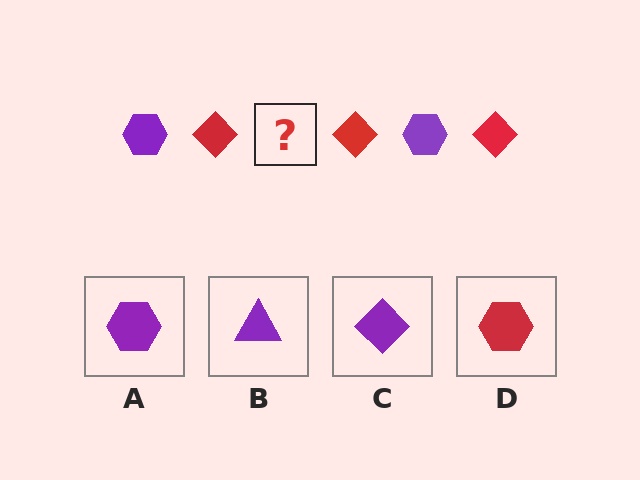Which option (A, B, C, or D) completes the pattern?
A.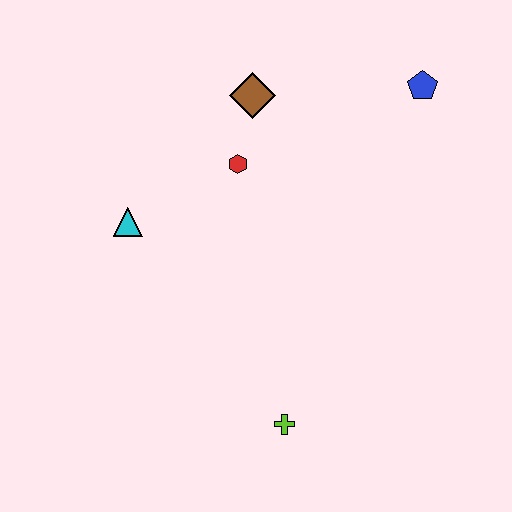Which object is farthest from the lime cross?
The blue pentagon is farthest from the lime cross.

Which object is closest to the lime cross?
The cyan triangle is closest to the lime cross.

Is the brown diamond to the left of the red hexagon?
No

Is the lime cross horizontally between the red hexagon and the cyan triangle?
No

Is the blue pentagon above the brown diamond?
Yes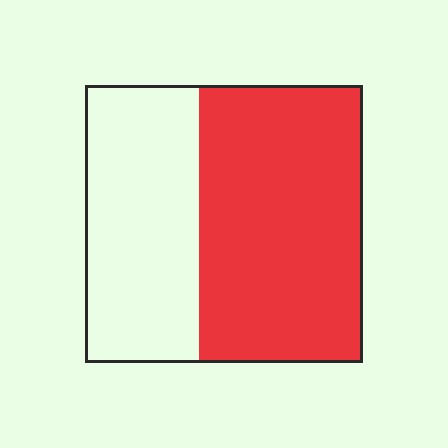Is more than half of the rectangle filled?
Yes.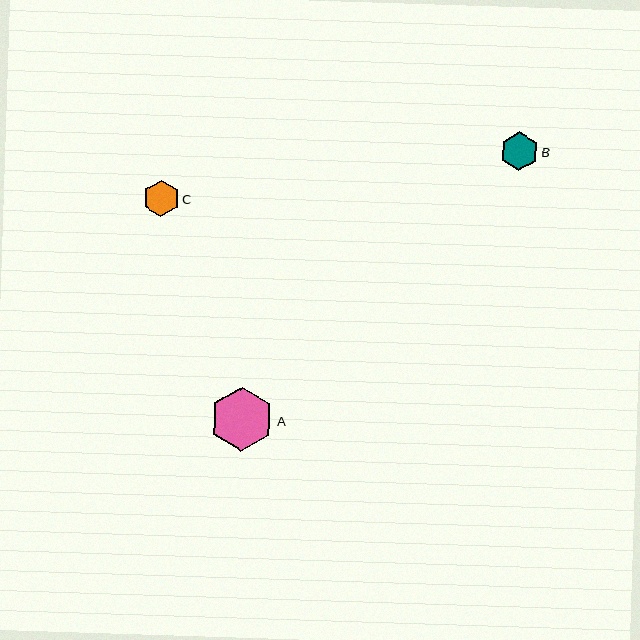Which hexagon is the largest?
Hexagon A is the largest with a size of approximately 64 pixels.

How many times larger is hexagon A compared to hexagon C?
Hexagon A is approximately 1.8 times the size of hexagon C.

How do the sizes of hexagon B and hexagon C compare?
Hexagon B and hexagon C are approximately the same size.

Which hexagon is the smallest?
Hexagon C is the smallest with a size of approximately 36 pixels.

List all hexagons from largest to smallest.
From largest to smallest: A, B, C.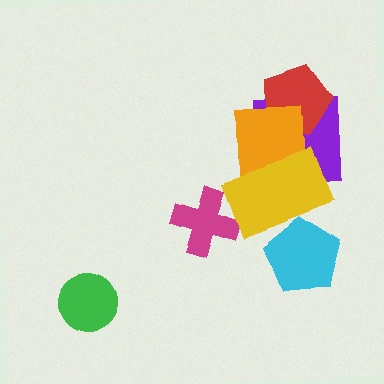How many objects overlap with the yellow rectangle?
3 objects overlap with the yellow rectangle.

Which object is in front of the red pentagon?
The orange square is in front of the red pentagon.